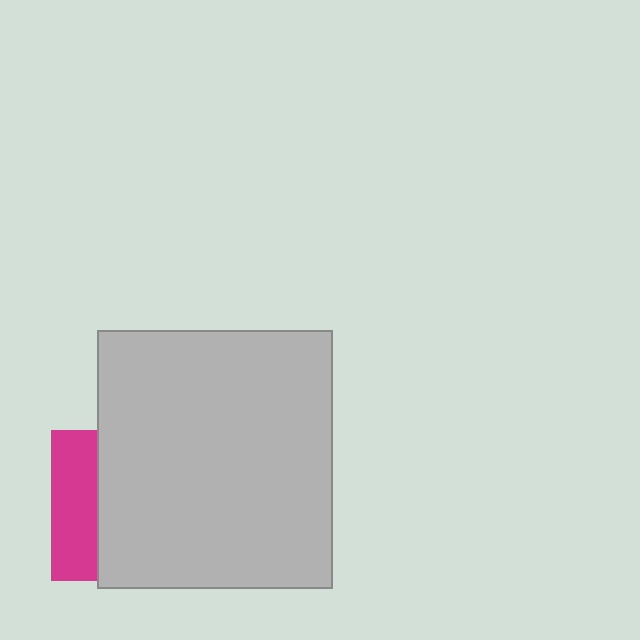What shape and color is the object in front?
The object in front is a light gray rectangle.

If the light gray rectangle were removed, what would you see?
You would see the complete magenta square.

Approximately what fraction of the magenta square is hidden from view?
Roughly 69% of the magenta square is hidden behind the light gray rectangle.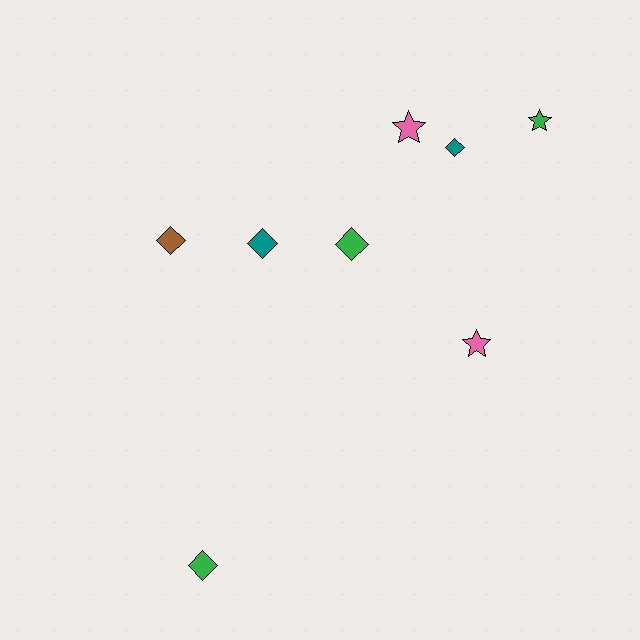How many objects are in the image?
There are 8 objects.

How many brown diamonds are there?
There is 1 brown diamond.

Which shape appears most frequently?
Diamond, with 5 objects.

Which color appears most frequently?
Green, with 3 objects.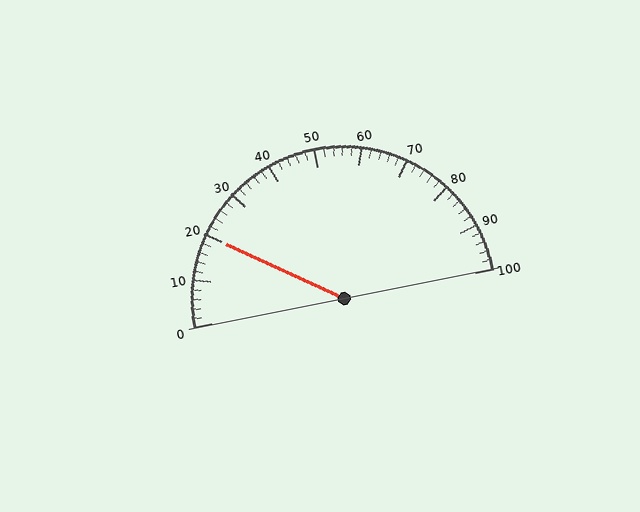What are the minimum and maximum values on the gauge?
The gauge ranges from 0 to 100.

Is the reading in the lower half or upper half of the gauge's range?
The reading is in the lower half of the range (0 to 100).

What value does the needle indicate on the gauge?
The needle indicates approximately 20.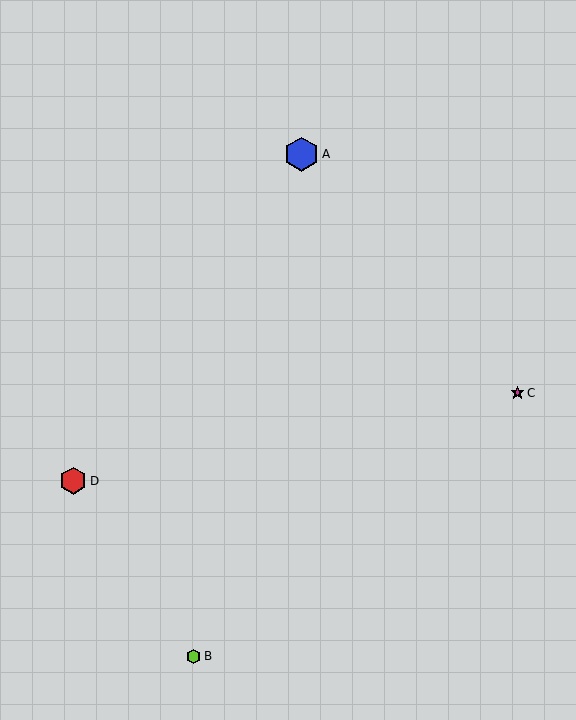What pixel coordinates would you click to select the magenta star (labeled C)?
Click at (517, 393) to select the magenta star C.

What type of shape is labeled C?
Shape C is a magenta star.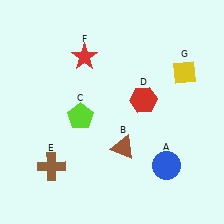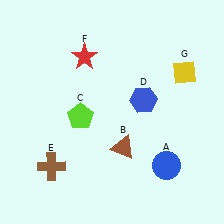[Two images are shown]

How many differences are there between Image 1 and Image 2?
There is 1 difference between the two images.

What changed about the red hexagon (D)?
In Image 1, D is red. In Image 2, it changed to blue.